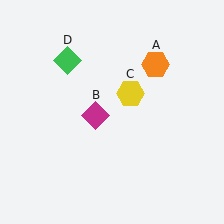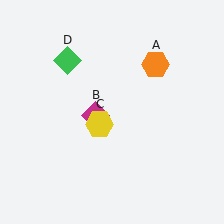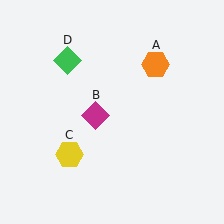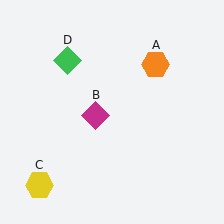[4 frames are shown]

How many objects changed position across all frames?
1 object changed position: yellow hexagon (object C).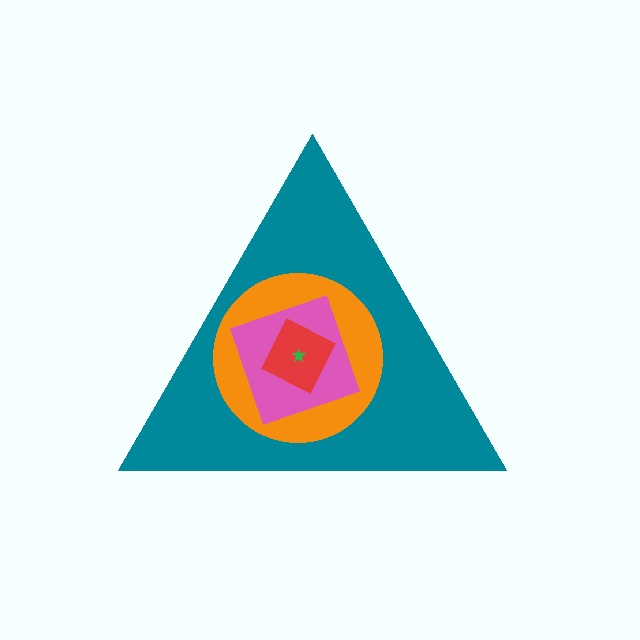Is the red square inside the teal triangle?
Yes.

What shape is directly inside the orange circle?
The pink diamond.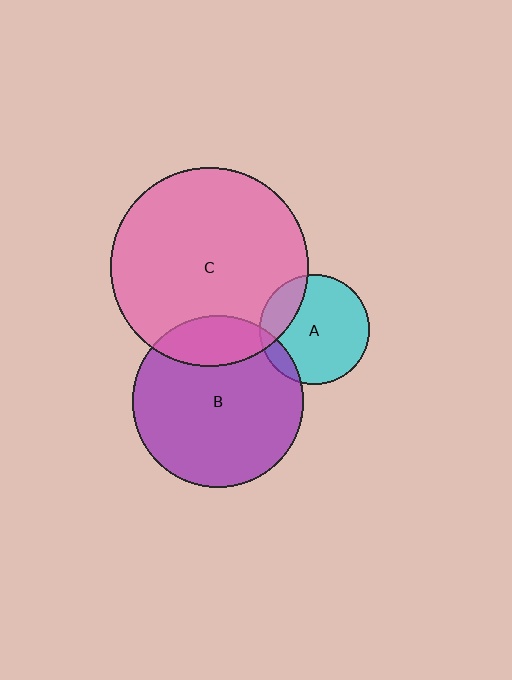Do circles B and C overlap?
Yes.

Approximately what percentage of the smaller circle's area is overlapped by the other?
Approximately 20%.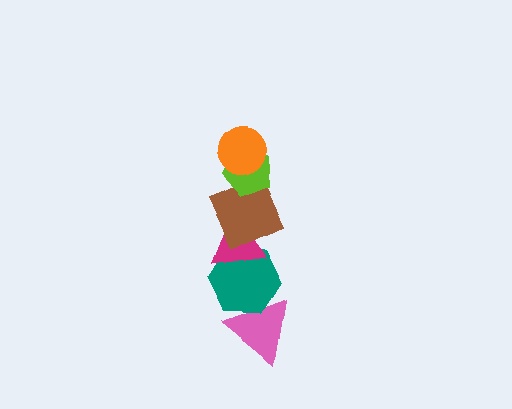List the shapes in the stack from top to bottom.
From top to bottom: the orange circle, the lime pentagon, the brown square, the magenta triangle, the teal hexagon, the pink triangle.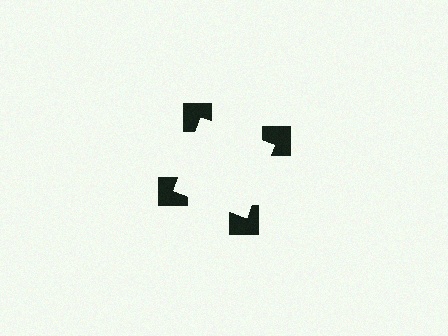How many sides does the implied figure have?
4 sides.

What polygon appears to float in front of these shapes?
An illusory square — its edges are inferred from the aligned wedge cuts in the notched squares, not physically drawn.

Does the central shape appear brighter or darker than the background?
It typically appears slightly brighter than the background, even though no actual brightness change is drawn.